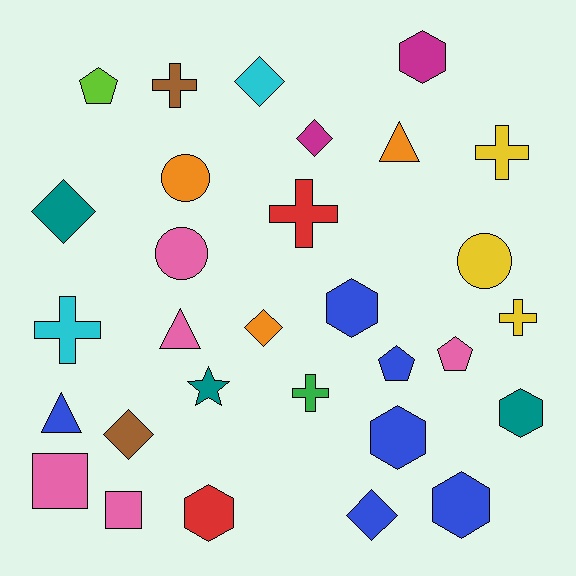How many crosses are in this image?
There are 6 crosses.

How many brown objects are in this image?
There are 2 brown objects.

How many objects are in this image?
There are 30 objects.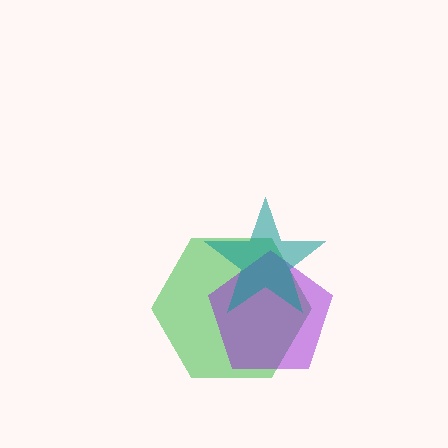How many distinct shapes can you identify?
There are 3 distinct shapes: a green hexagon, a purple pentagon, a teal star.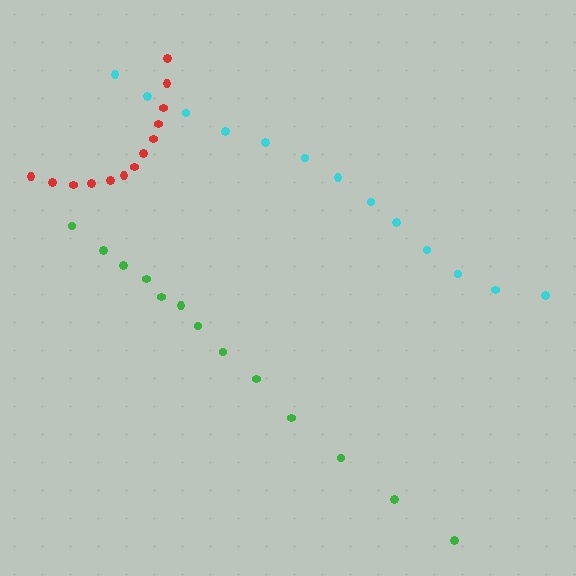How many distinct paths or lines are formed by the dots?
There are 3 distinct paths.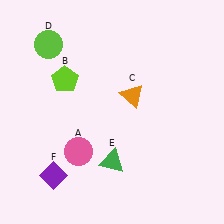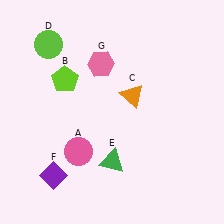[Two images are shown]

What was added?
A pink hexagon (G) was added in Image 2.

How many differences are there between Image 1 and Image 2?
There is 1 difference between the two images.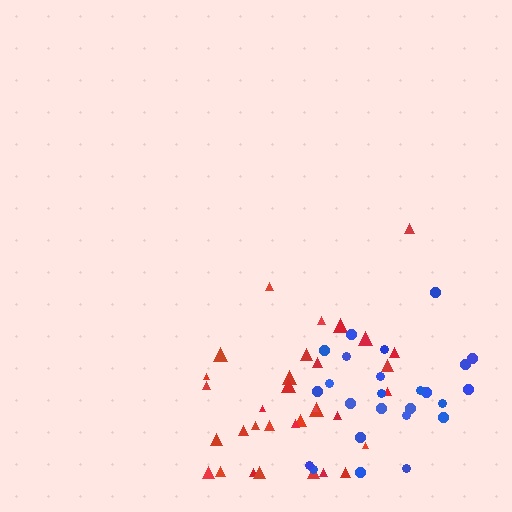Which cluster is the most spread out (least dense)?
Blue.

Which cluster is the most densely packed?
Red.